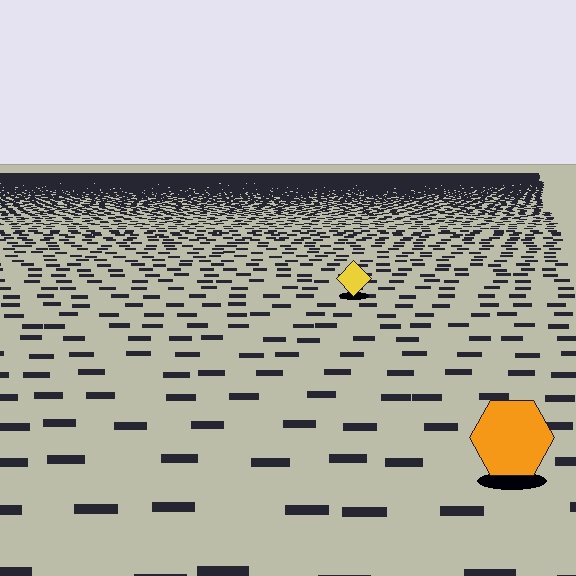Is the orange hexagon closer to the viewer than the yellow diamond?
Yes. The orange hexagon is closer — you can tell from the texture gradient: the ground texture is coarser near it.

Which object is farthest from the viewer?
The yellow diamond is farthest from the viewer. It appears smaller and the ground texture around it is denser.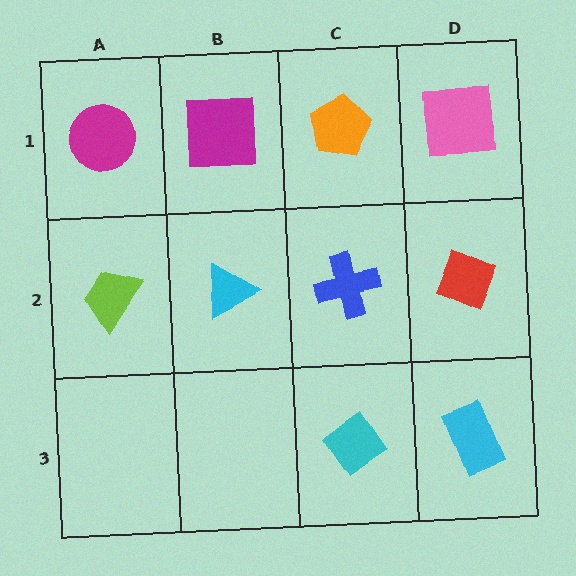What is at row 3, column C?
A cyan diamond.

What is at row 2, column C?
A blue cross.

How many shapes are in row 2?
4 shapes.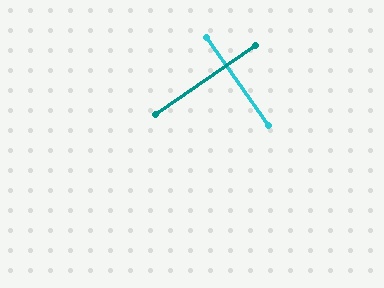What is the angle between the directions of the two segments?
Approximately 90 degrees.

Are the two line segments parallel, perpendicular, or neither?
Perpendicular — they meet at approximately 90°.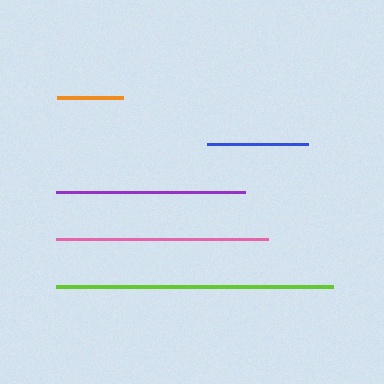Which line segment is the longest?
The lime line is the longest at approximately 277 pixels.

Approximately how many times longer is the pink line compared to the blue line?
The pink line is approximately 2.1 times the length of the blue line.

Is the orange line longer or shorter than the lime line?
The lime line is longer than the orange line.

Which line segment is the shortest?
The orange line is the shortest at approximately 66 pixels.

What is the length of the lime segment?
The lime segment is approximately 277 pixels long.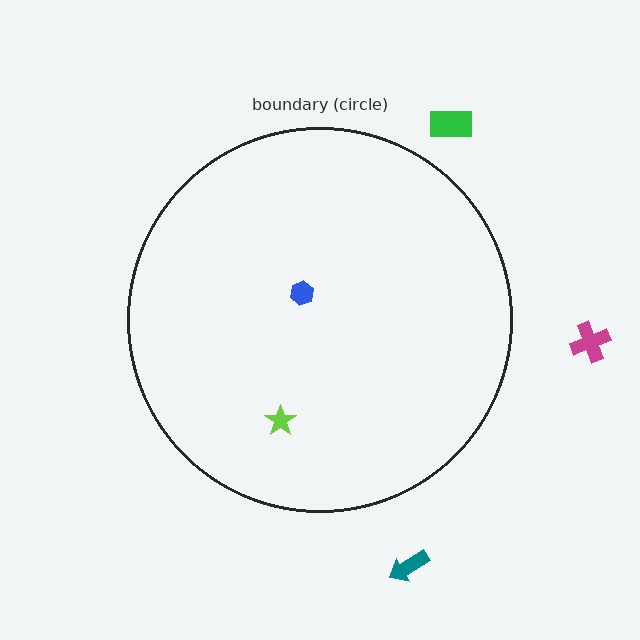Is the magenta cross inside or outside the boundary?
Outside.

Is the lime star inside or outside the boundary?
Inside.